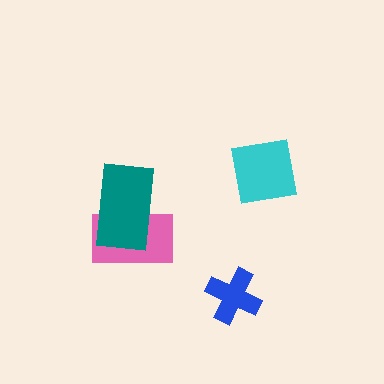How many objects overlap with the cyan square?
0 objects overlap with the cyan square.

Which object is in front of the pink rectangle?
The teal rectangle is in front of the pink rectangle.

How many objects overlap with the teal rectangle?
1 object overlaps with the teal rectangle.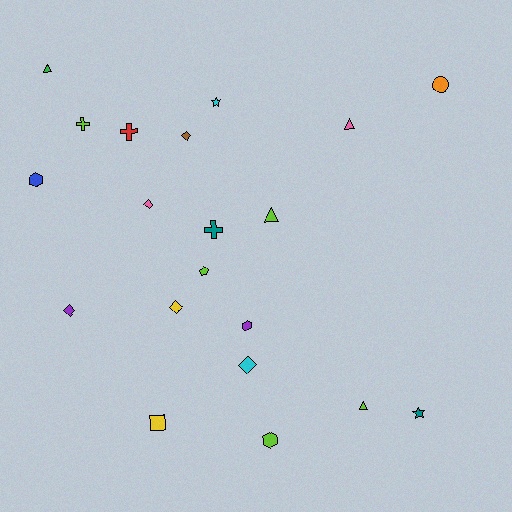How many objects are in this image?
There are 20 objects.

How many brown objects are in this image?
There is 1 brown object.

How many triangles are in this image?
There are 4 triangles.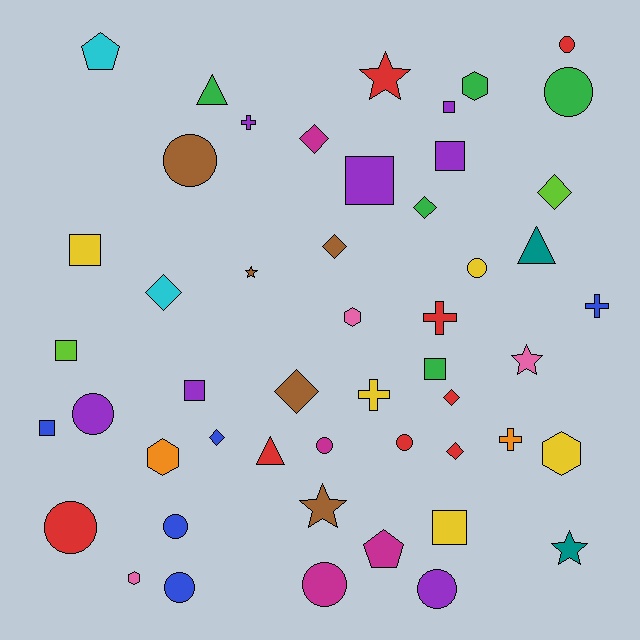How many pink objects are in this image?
There are 3 pink objects.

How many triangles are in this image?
There are 3 triangles.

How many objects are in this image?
There are 50 objects.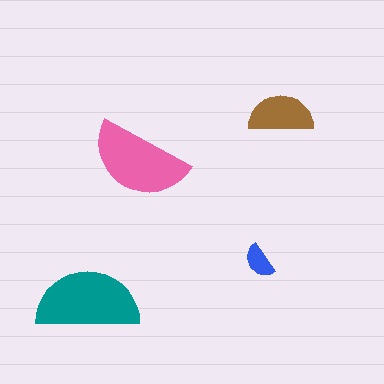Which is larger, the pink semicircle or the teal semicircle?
The teal one.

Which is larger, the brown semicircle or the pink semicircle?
The pink one.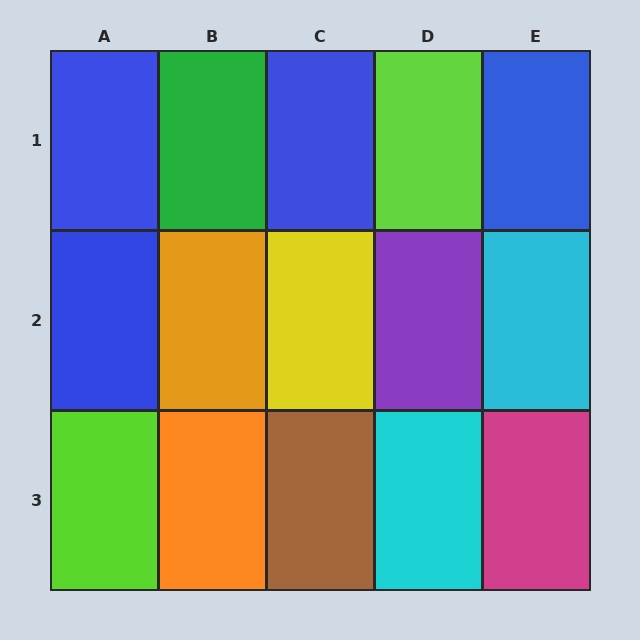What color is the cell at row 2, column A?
Blue.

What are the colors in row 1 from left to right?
Blue, green, blue, lime, blue.